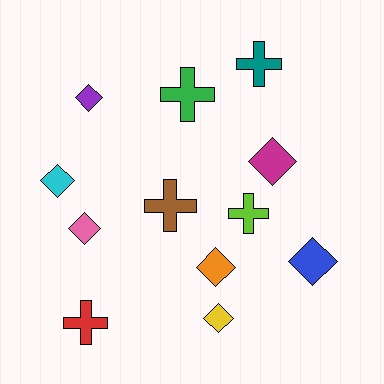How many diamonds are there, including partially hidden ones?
There are 7 diamonds.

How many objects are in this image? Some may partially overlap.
There are 12 objects.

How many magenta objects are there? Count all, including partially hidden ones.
There is 1 magenta object.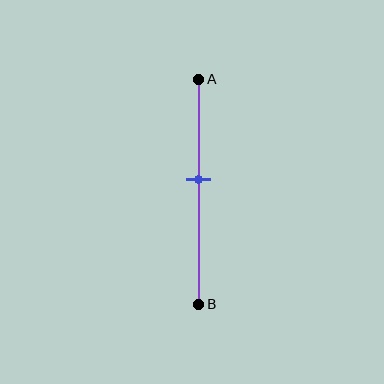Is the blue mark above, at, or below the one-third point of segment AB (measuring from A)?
The blue mark is below the one-third point of segment AB.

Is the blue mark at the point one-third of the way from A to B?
No, the mark is at about 45% from A, not at the 33% one-third point.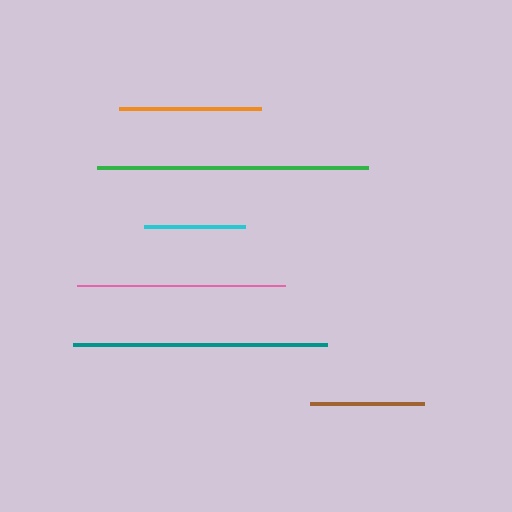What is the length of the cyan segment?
The cyan segment is approximately 101 pixels long.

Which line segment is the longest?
The green line is the longest at approximately 271 pixels.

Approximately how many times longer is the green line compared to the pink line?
The green line is approximately 1.3 times the length of the pink line.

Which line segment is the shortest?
The cyan line is the shortest at approximately 101 pixels.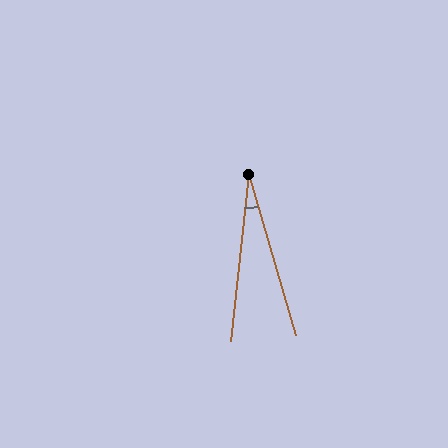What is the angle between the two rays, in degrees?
Approximately 23 degrees.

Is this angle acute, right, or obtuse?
It is acute.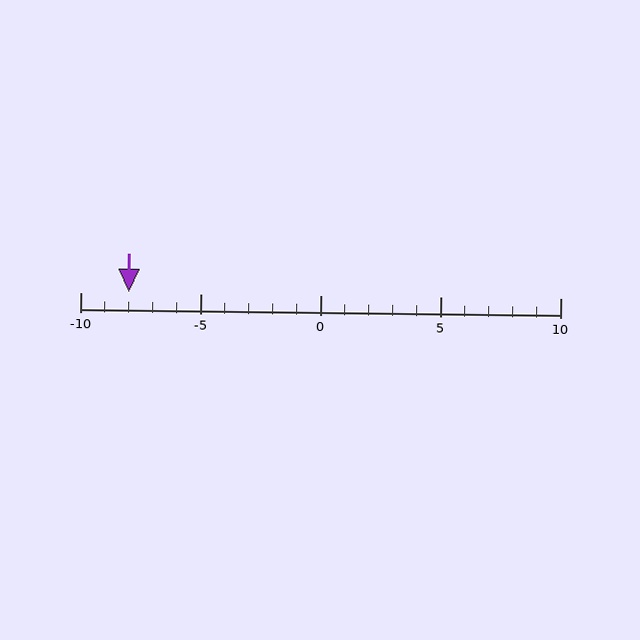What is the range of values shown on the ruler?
The ruler shows values from -10 to 10.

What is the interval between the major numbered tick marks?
The major tick marks are spaced 5 units apart.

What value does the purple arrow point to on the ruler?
The purple arrow points to approximately -8.